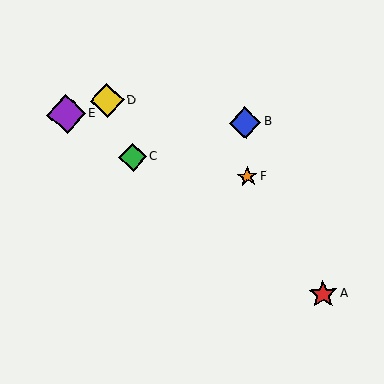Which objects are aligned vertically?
Objects B, F are aligned vertically.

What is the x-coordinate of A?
Object A is at x≈323.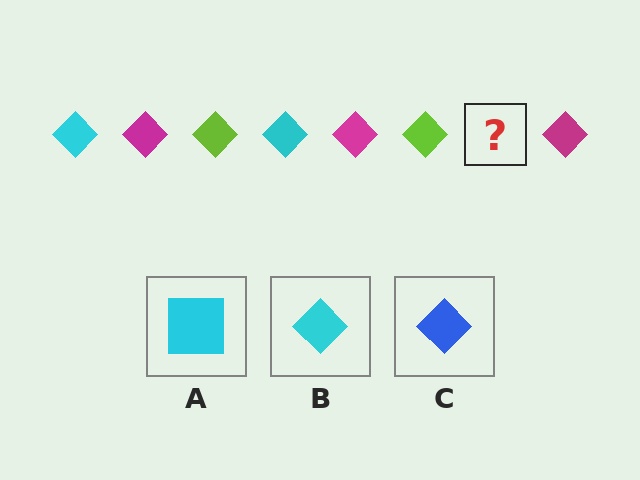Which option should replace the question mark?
Option B.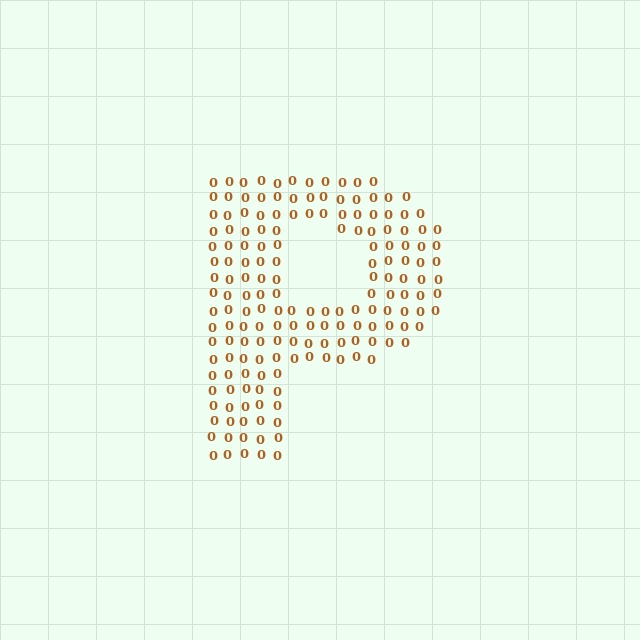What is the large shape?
The large shape is the letter P.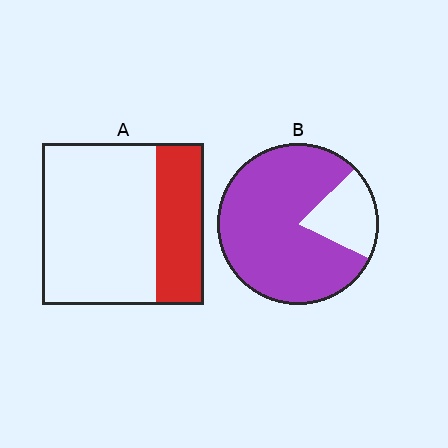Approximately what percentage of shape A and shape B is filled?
A is approximately 30% and B is approximately 80%.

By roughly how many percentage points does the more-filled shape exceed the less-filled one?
By roughly 50 percentage points (B over A).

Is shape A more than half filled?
No.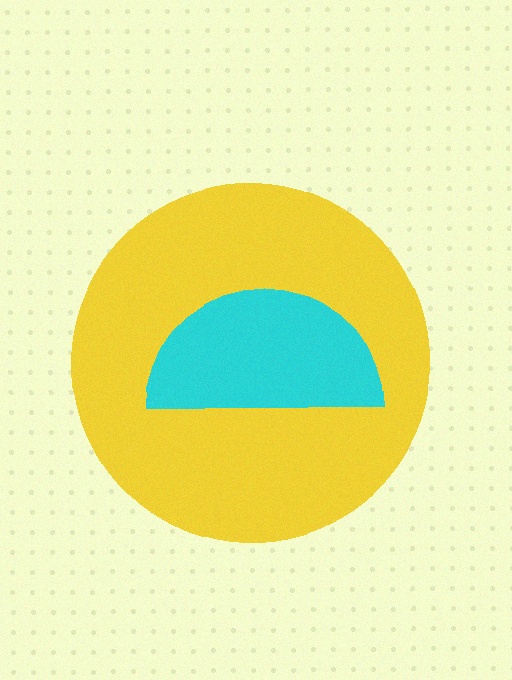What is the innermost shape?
The cyan semicircle.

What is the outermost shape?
The yellow circle.